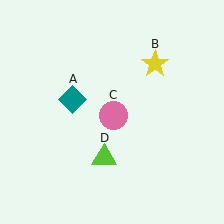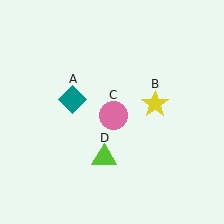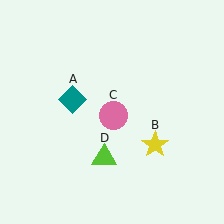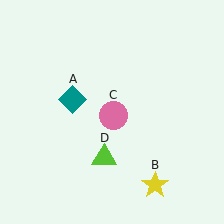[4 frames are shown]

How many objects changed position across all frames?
1 object changed position: yellow star (object B).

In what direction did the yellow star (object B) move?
The yellow star (object B) moved down.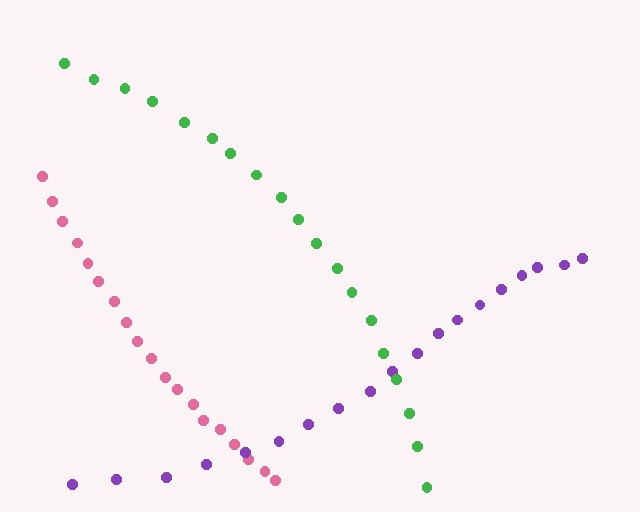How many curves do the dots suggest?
There are 3 distinct paths.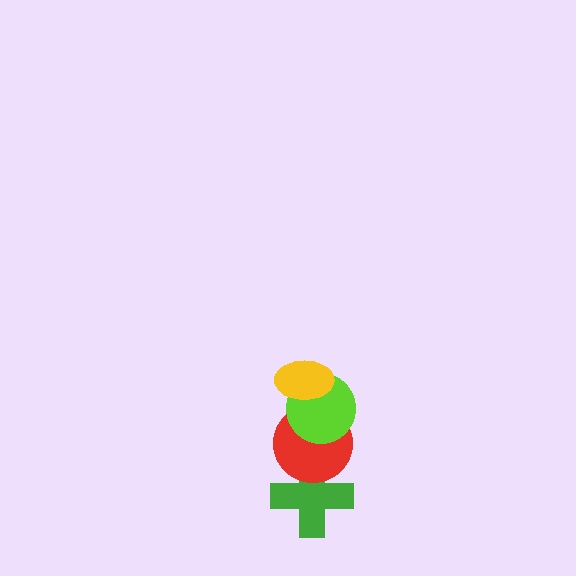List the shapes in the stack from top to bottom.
From top to bottom: the yellow ellipse, the lime circle, the red circle, the green cross.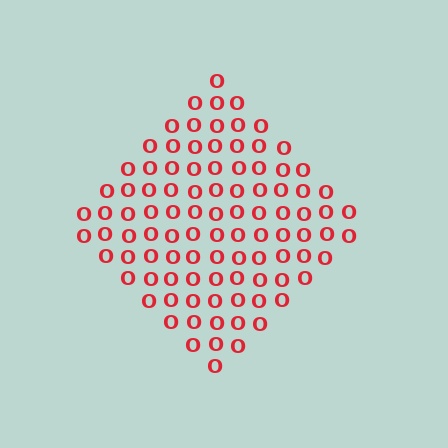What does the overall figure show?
The overall figure shows a diamond.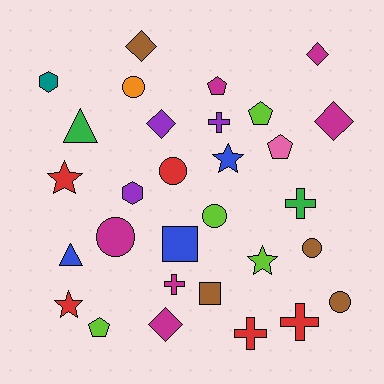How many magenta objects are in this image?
There are 6 magenta objects.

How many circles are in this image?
There are 6 circles.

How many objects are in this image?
There are 30 objects.